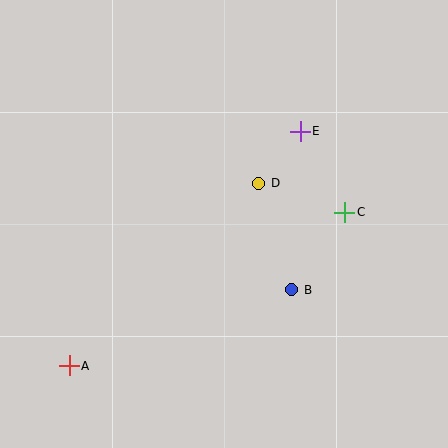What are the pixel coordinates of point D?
Point D is at (259, 183).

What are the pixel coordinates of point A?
Point A is at (69, 366).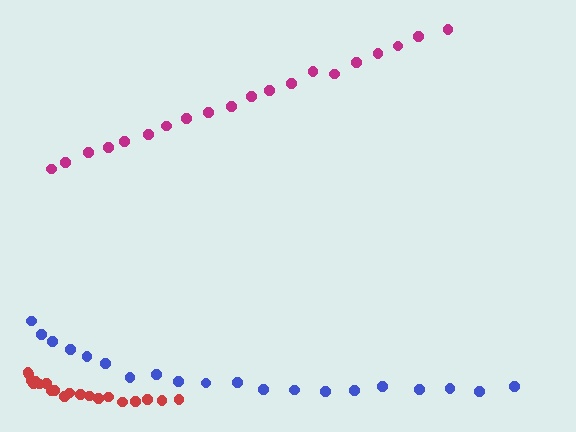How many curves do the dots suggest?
There are 3 distinct paths.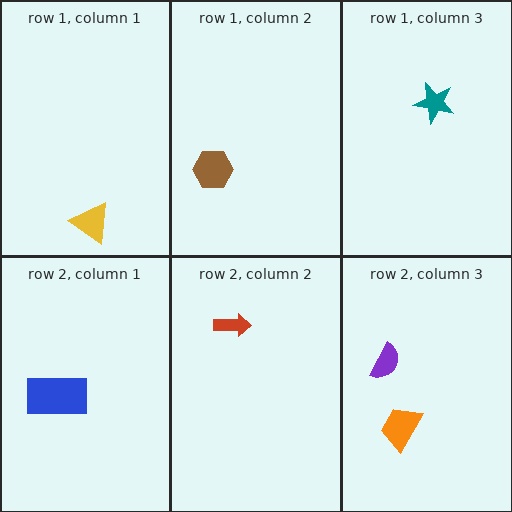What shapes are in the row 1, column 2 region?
The brown hexagon.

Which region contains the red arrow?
The row 2, column 2 region.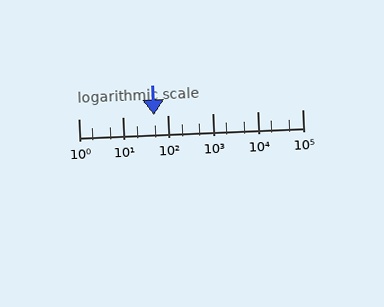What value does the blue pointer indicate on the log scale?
The pointer indicates approximately 49.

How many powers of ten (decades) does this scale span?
The scale spans 5 decades, from 1 to 100000.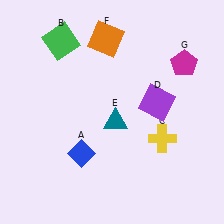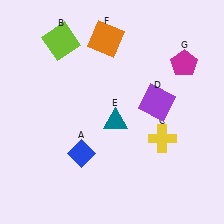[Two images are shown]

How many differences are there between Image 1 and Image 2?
There is 1 difference between the two images.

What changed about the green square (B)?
In Image 1, B is green. In Image 2, it changed to lime.